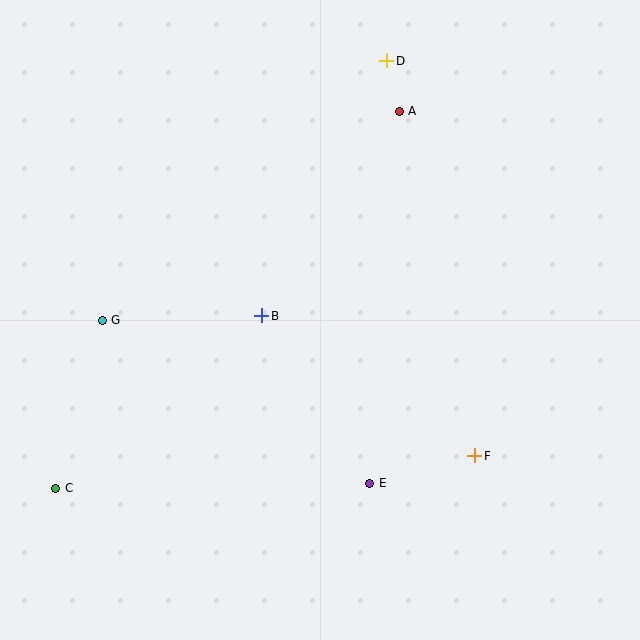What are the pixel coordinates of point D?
Point D is at (387, 61).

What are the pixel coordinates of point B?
Point B is at (262, 316).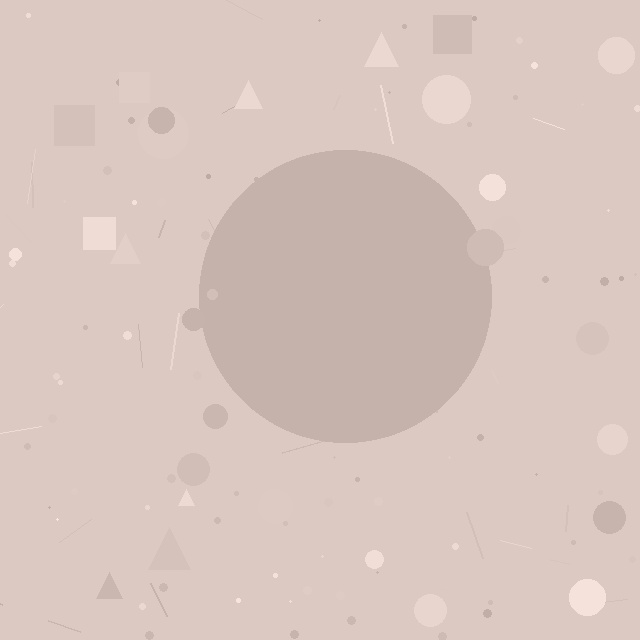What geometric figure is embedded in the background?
A circle is embedded in the background.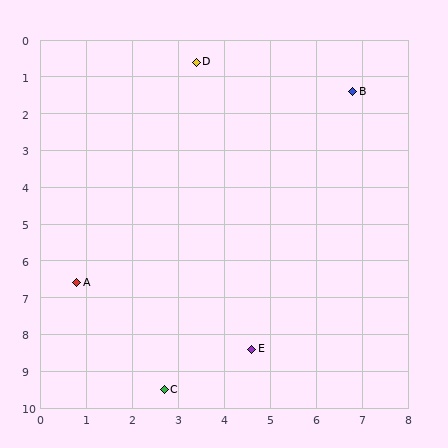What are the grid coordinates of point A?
Point A is at approximately (0.8, 6.6).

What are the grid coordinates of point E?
Point E is at approximately (4.6, 8.4).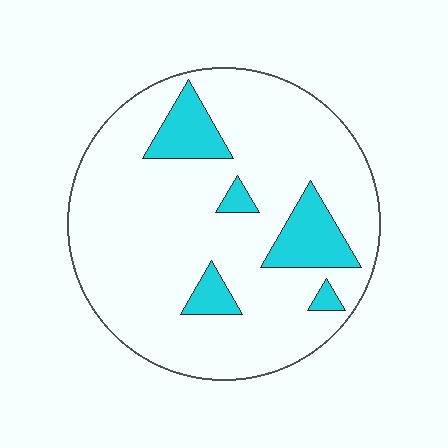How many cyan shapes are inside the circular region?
5.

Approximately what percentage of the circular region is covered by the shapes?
Approximately 15%.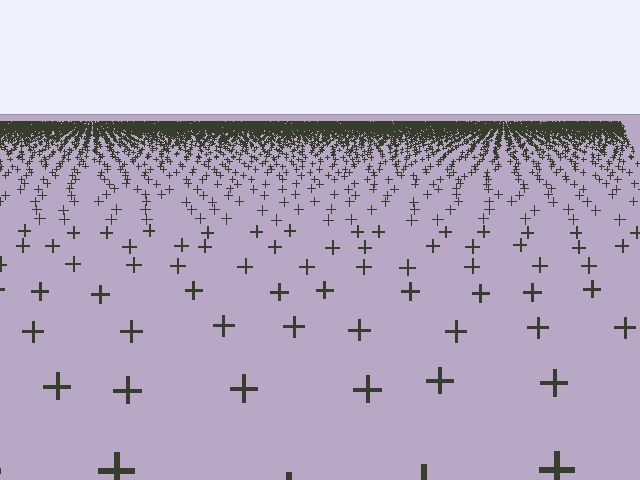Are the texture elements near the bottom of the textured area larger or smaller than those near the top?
Larger. Near the bottom, elements are closer to the viewer and appear at a bigger on-screen size.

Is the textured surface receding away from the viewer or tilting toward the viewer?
The surface is receding away from the viewer. Texture elements get smaller and denser toward the top.